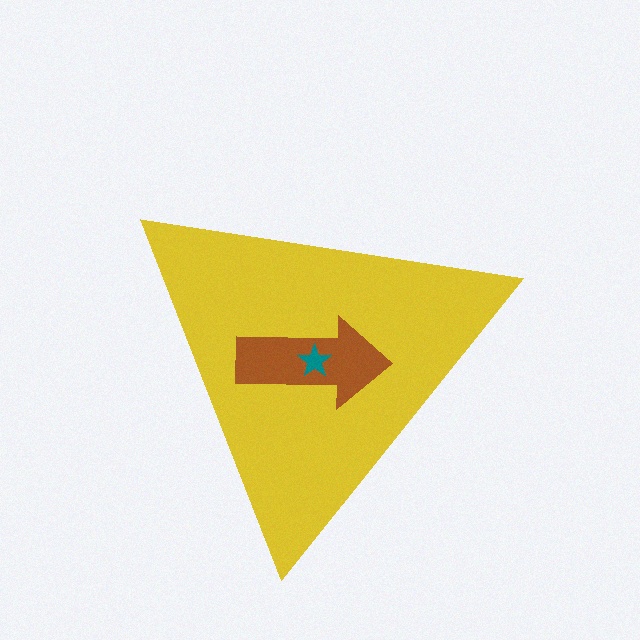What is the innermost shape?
The teal star.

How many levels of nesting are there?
3.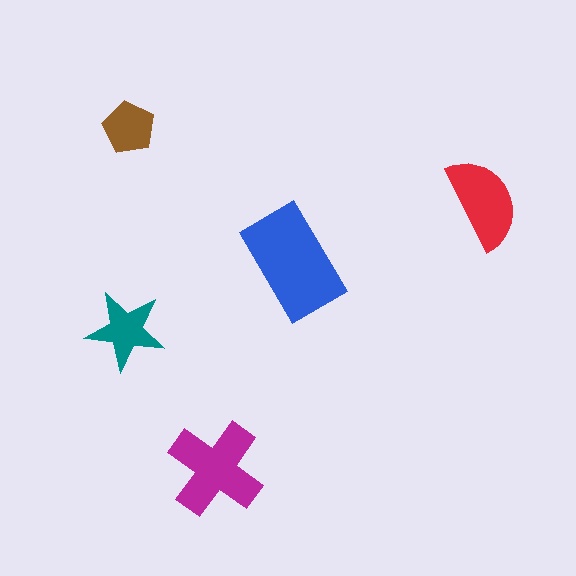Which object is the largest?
The blue rectangle.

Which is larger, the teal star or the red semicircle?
The red semicircle.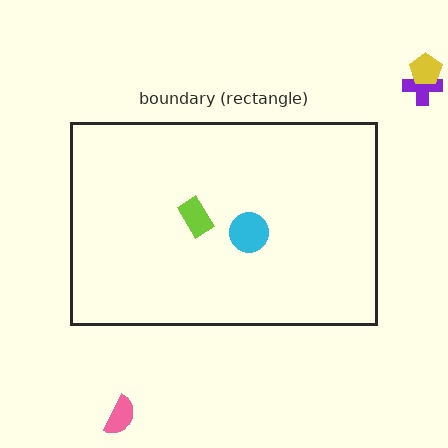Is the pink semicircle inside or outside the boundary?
Outside.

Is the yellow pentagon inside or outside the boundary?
Outside.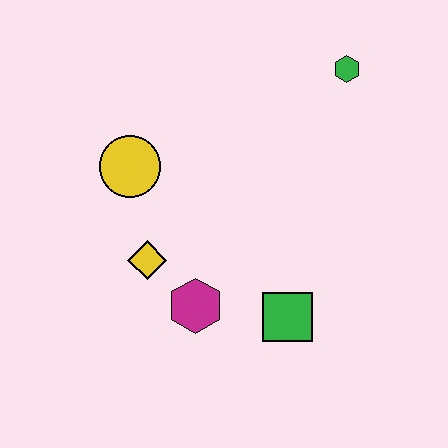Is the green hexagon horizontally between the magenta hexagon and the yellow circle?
No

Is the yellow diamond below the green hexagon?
Yes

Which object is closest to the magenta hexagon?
The yellow diamond is closest to the magenta hexagon.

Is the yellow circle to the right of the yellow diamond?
No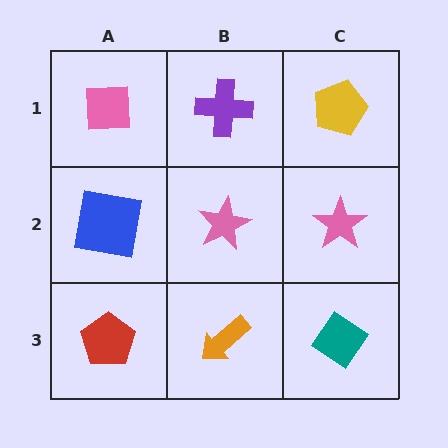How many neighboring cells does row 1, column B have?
3.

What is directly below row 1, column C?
A pink star.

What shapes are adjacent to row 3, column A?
A blue square (row 2, column A), an orange arrow (row 3, column B).